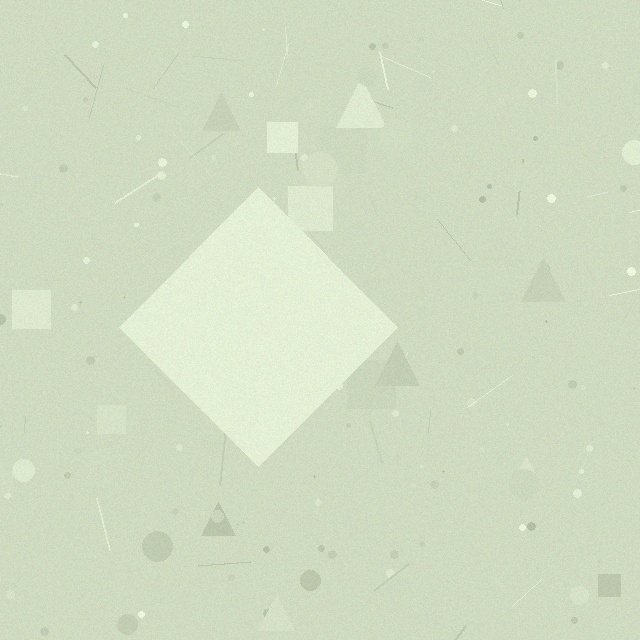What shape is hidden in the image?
A diamond is hidden in the image.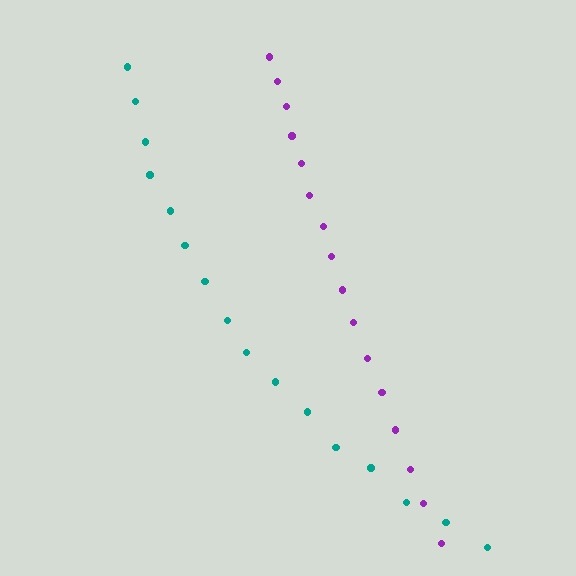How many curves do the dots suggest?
There are 2 distinct paths.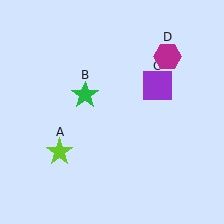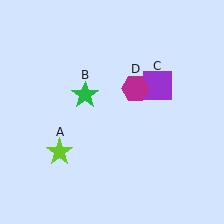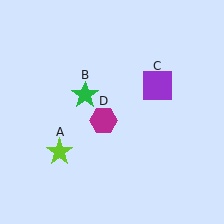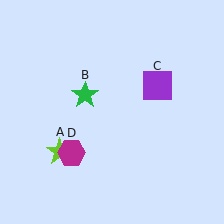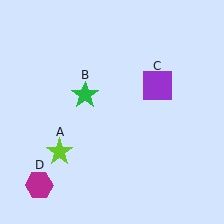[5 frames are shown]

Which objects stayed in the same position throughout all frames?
Lime star (object A) and green star (object B) and purple square (object C) remained stationary.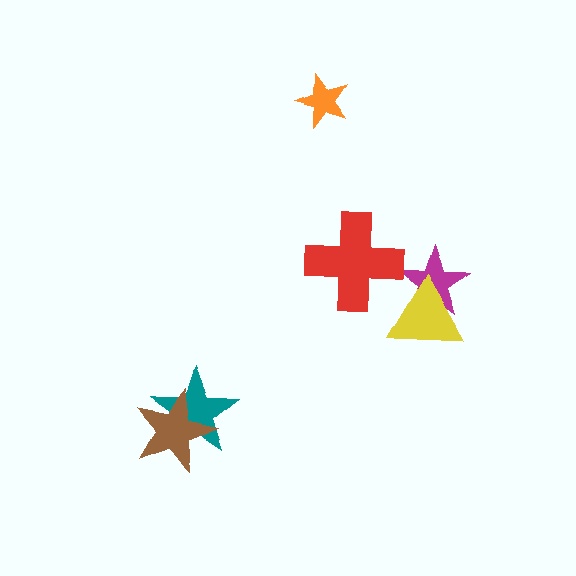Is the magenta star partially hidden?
Yes, it is partially covered by another shape.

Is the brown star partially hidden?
No, no other shape covers it.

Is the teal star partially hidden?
Yes, it is partially covered by another shape.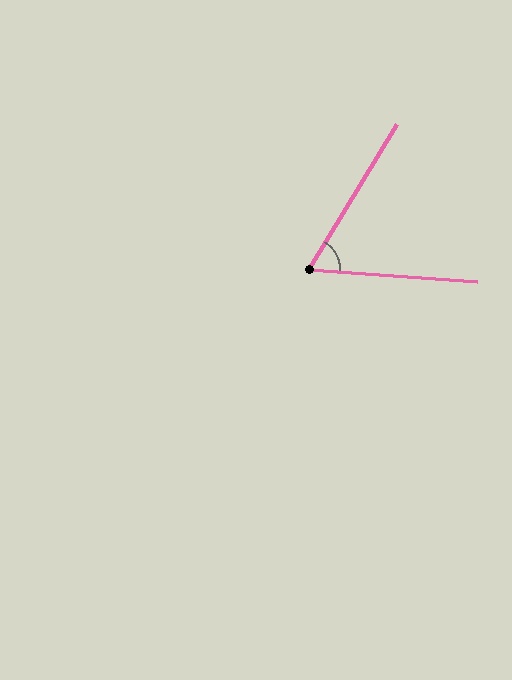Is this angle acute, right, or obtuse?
It is acute.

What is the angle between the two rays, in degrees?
Approximately 63 degrees.